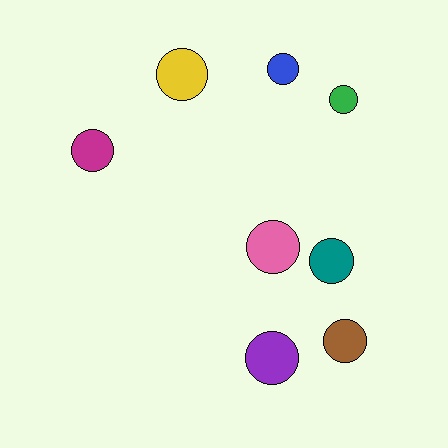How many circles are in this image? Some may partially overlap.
There are 8 circles.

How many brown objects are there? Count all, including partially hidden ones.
There is 1 brown object.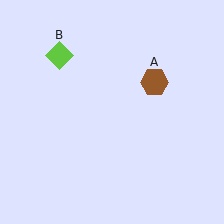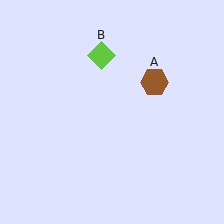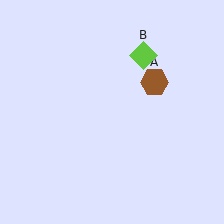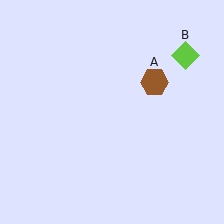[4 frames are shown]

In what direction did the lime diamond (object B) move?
The lime diamond (object B) moved right.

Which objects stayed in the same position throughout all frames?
Brown hexagon (object A) remained stationary.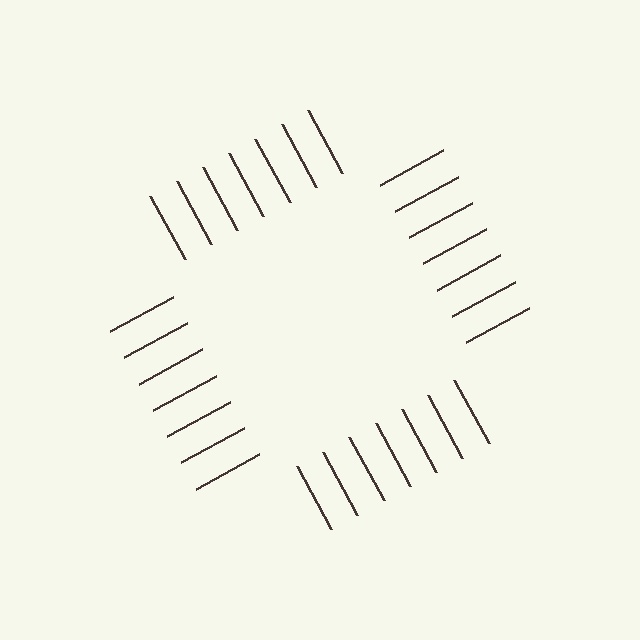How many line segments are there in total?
28 — 7 along each of the 4 edges.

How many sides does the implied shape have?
4 sides — the line-ends trace a square.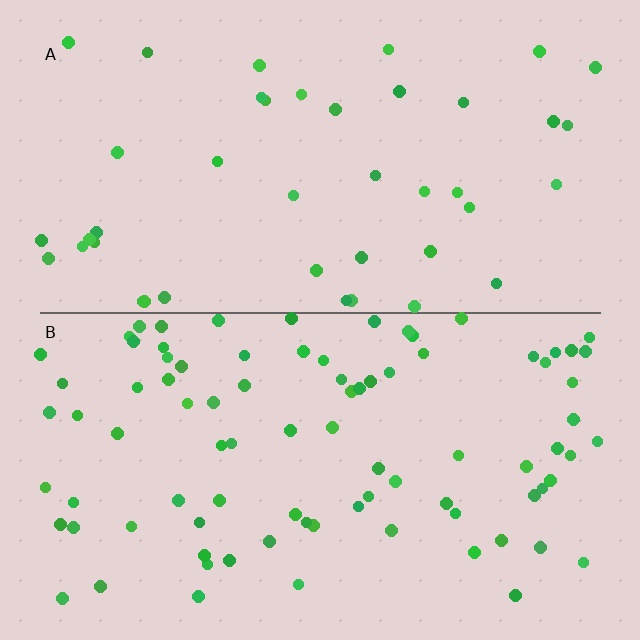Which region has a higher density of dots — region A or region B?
B (the bottom).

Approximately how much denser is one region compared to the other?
Approximately 2.1× — region B over region A.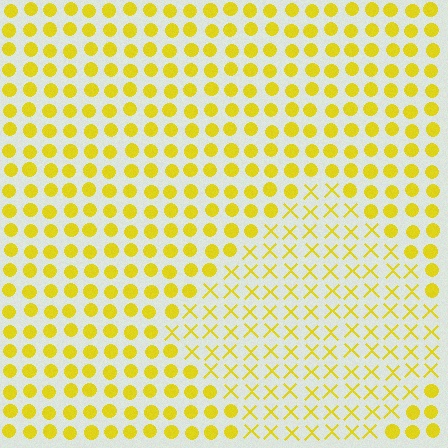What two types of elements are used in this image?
The image uses X marks inside the diamond region and circles outside it.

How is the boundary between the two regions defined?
The boundary is defined by a change in element shape: X marks inside vs. circles outside. All elements share the same color and spacing.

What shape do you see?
I see a diamond.